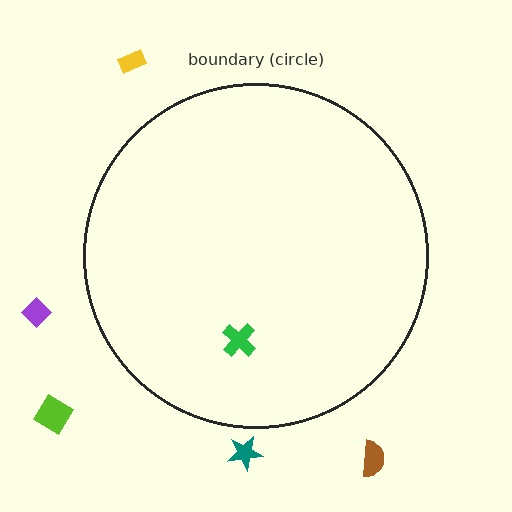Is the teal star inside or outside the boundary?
Outside.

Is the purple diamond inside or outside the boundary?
Outside.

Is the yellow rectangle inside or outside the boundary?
Outside.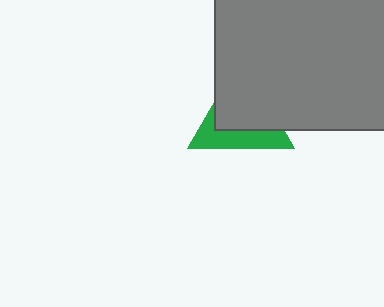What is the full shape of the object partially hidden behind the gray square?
The partially hidden object is a green triangle.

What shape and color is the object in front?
The object in front is a gray square.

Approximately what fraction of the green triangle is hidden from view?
Roughly 61% of the green triangle is hidden behind the gray square.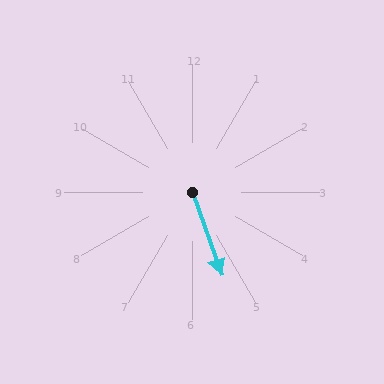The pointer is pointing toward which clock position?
Roughly 5 o'clock.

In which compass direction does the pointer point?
South.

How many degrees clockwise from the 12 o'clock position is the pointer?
Approximately 160 degrees.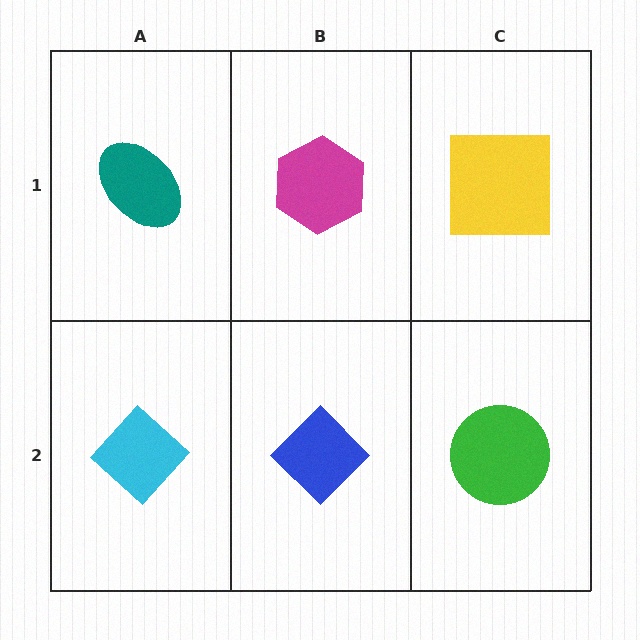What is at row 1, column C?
A yellow square.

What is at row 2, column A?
A cyan diamond.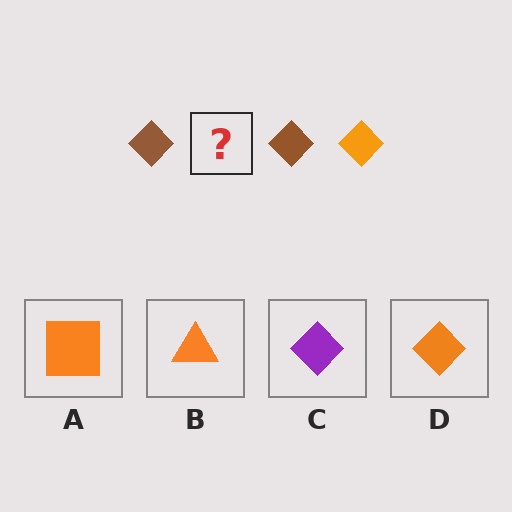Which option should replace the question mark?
Option D.